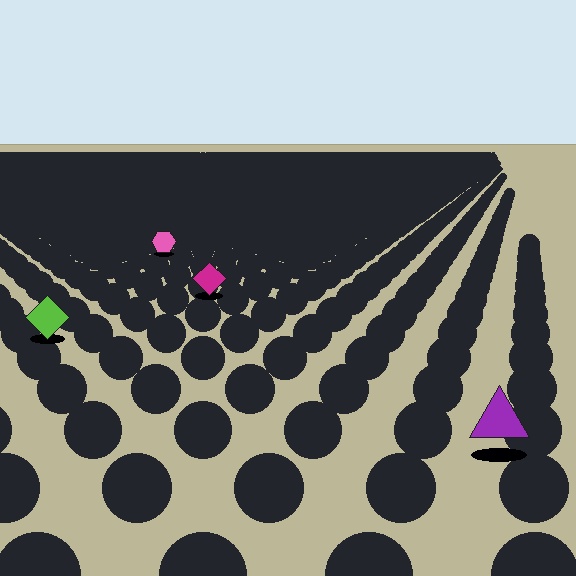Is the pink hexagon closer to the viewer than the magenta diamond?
No. The magenta diamond is closer — you can tell from the texture gradient: the ground texture is coarser near it.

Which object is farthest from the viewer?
The pink hexagon is farthest from the viewer. It appears smaller and the ground texture around it is denser.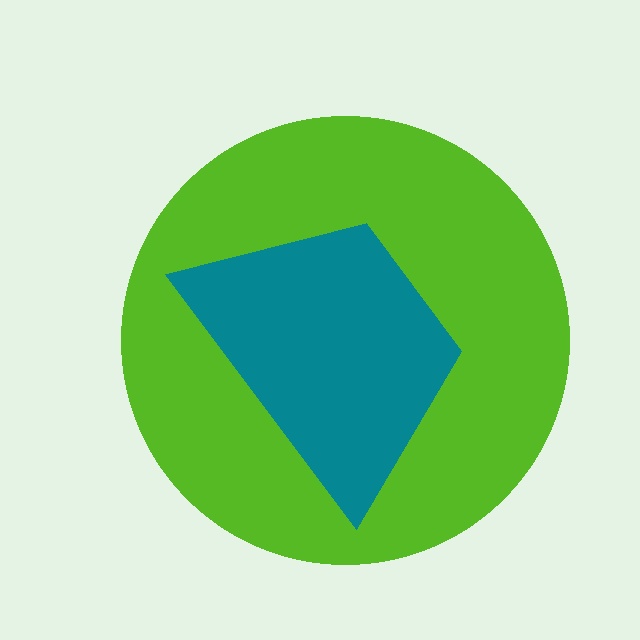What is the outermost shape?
The lime circle.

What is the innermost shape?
The teal trapezoid.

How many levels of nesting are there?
2.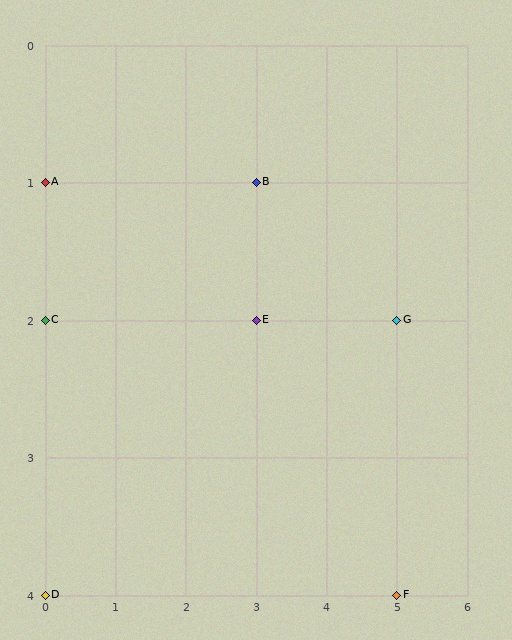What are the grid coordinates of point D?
Point D is at grid coordinates (0, 4).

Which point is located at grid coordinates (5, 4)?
Point F is at (5, 4).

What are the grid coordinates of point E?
Point E is at grid coordinates (3, 2).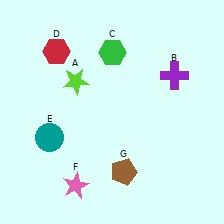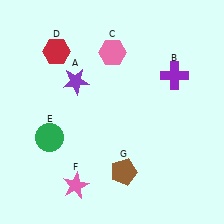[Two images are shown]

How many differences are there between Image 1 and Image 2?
There are 3 differences between the two images.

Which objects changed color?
A changed from lime to purple. C changed from green to pink. E changed from teal to green.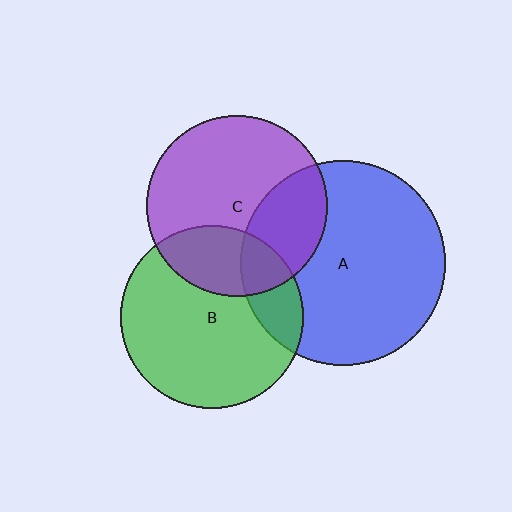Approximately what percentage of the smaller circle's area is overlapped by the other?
Approximately 30%.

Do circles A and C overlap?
Yes.